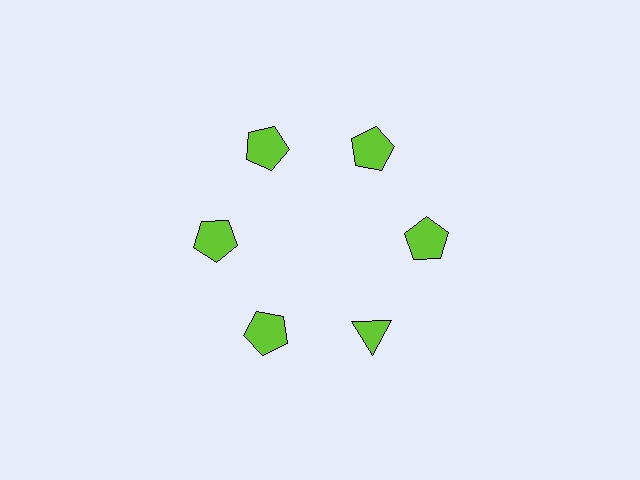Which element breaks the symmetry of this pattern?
The lime triangle at roughly the 5 o'clock position breaks the symmetry. All other shapes are lime pentagons.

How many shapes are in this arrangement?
There are 6 shapes arranged in a ring pattern.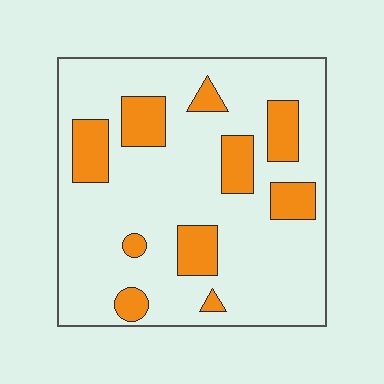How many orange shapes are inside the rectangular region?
10.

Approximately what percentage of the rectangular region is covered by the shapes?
Approximately 20%.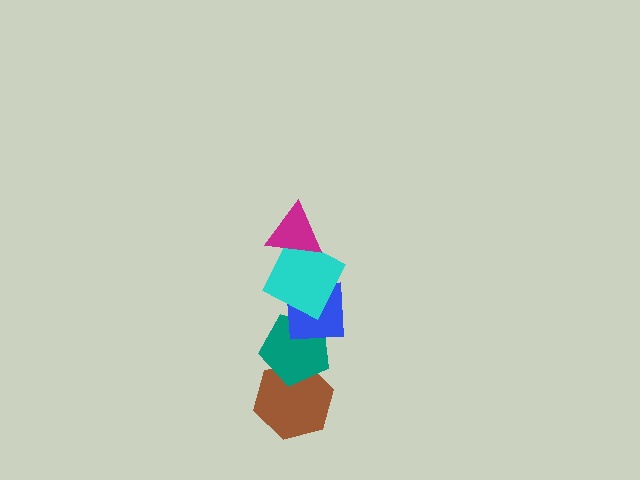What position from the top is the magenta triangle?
The magenta triangle is 1st from the top.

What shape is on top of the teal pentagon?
The blue square is on top of the teal pentagon.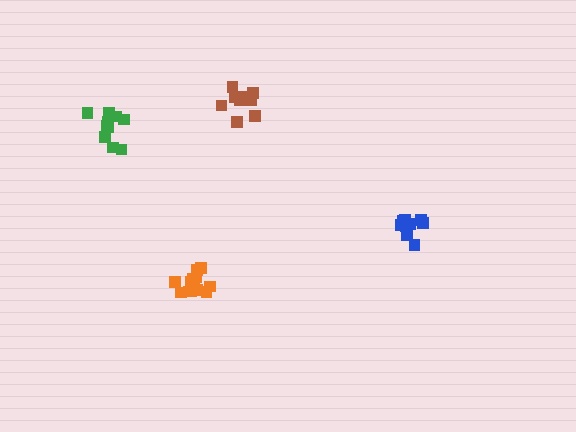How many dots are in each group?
Group 1: 9 dots, Group 2: 14 dots, Group 3: 10 dots, Group 4: 10 dots (43 total).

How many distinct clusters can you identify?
There are 4 distinct clusters.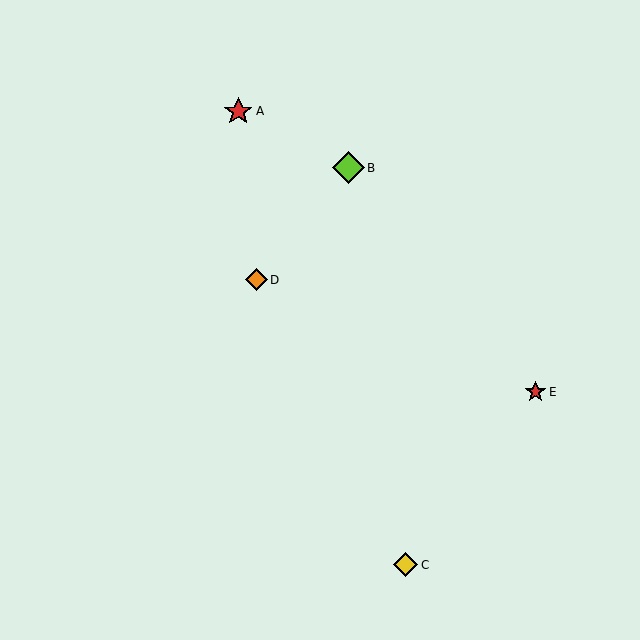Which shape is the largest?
The lime diamond (labeled B) is the largest.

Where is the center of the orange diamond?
The center of the orange diamond is at (256, 280).